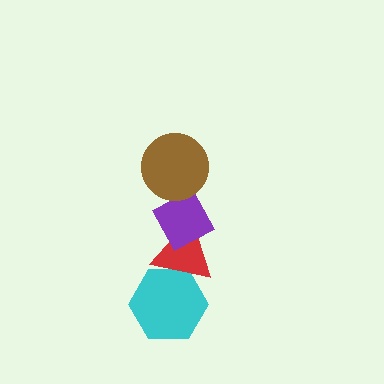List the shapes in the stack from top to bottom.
From top to bottom: the brown circle, the purple diamond, the red triangle, the cyan hexagon.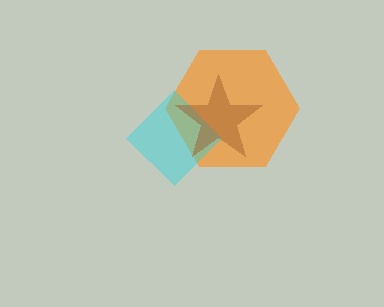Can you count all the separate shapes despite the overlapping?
Yes, there are 3 separate shapes.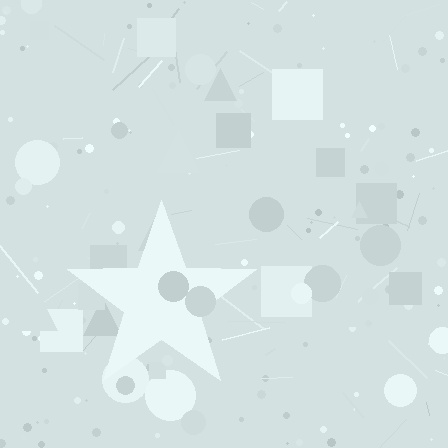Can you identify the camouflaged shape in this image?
The camouflaged shape is a star.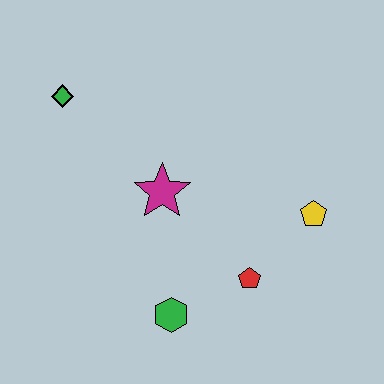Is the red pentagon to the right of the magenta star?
Yes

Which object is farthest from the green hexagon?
The green diamond is farthest from the green hexagon.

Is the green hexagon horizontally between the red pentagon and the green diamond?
Yes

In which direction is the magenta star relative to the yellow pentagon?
The magenta star is to the left of the yellow pentagon.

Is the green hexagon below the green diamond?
Yes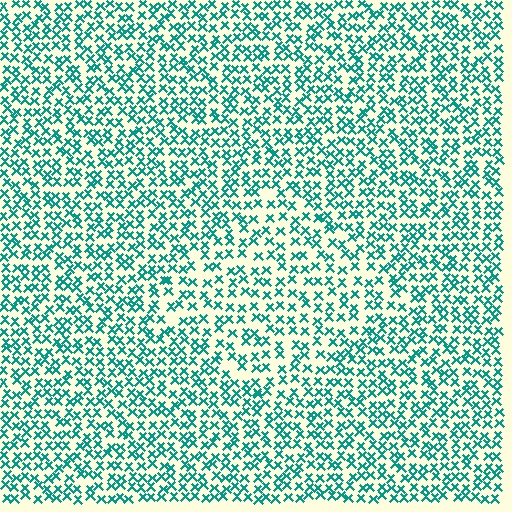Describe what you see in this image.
The image contains small teal elements arranged at two different densities. A diamond-shaped region is visible where the elements are less densely packed than the surrounding area.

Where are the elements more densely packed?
The elements are more densely packed outside the diamond boundary.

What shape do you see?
I see a diamond.